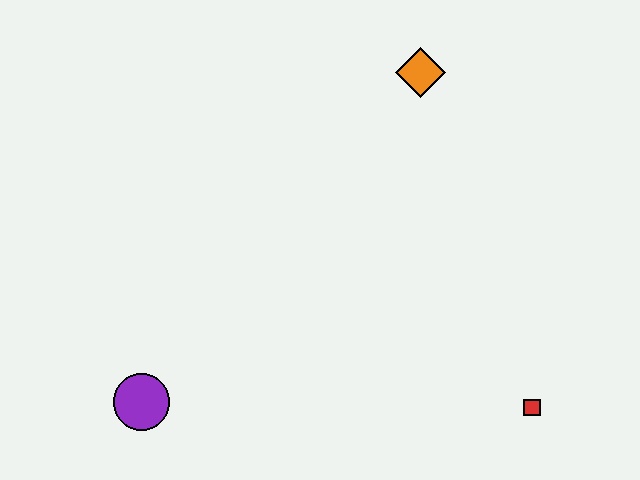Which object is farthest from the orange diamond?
The purple circle is farthest from the orange diamond.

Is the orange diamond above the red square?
Yes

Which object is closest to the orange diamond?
The red square is closest to the orange diamond.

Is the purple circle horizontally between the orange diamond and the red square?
No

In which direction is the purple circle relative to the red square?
The purple circle is to the left of the red square.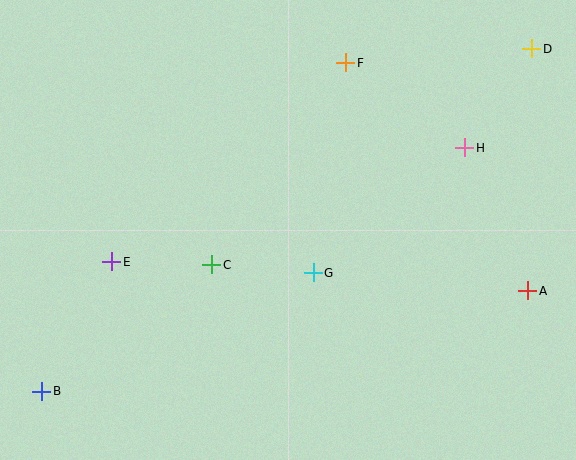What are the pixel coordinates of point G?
Point G is at (313, 273).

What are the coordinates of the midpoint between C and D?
The midpoint between C and D is at (372, 157).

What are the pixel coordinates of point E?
Point E is at (112, 262).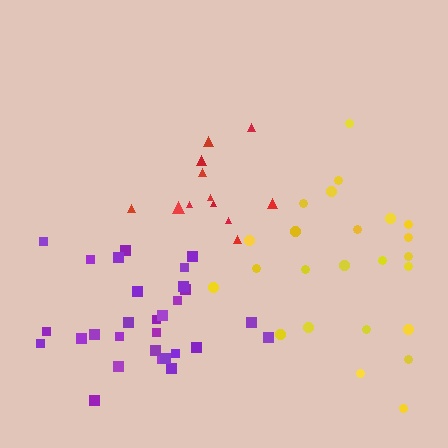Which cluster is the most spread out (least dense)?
Red.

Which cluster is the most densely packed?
Purple.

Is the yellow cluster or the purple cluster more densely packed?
Purple.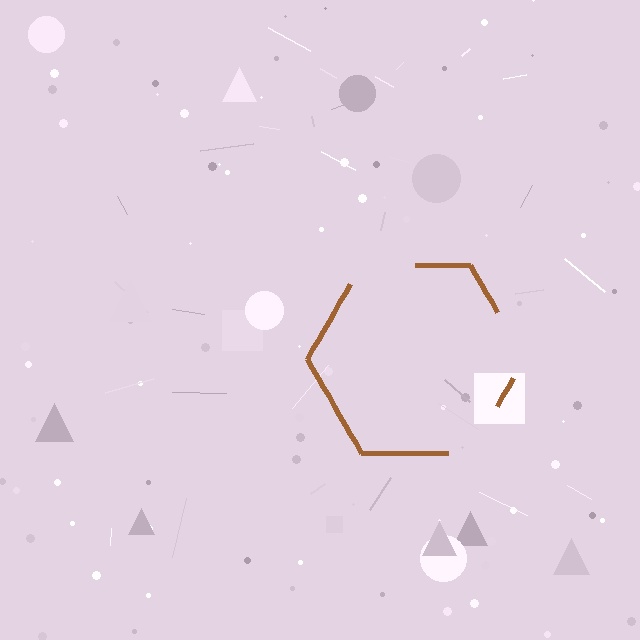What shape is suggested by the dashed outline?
The dashed outline suggests a hexagon.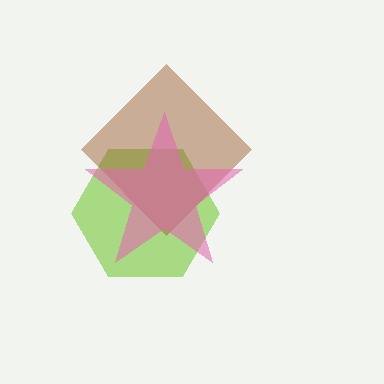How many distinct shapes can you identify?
There are 3 distinct shapes: a lime hexagon, a brown diamond, a pink star.